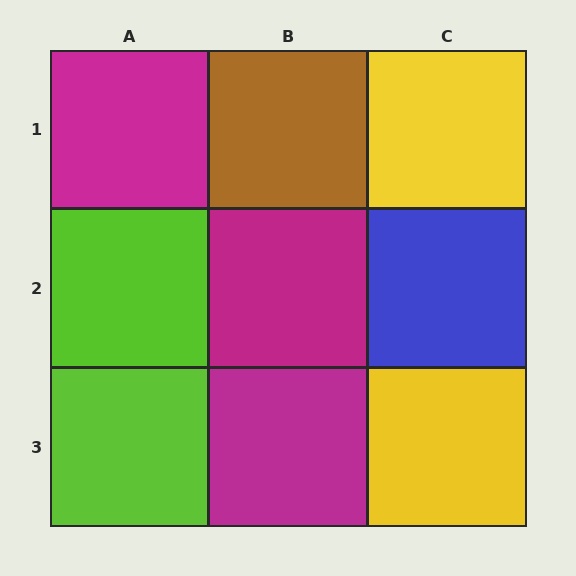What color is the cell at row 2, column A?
Lime.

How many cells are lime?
2 cells are lime.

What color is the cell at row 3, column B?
Magenta.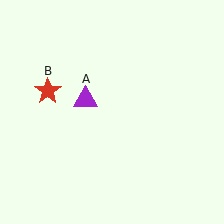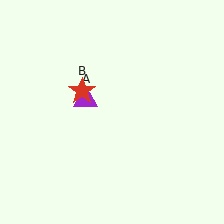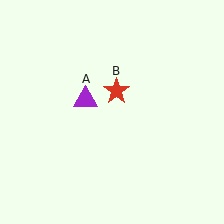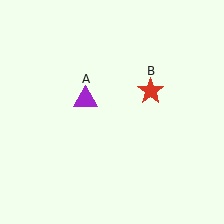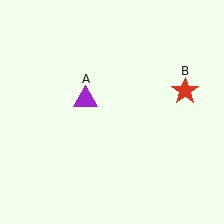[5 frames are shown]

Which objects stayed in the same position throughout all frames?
Purple triangle (object A) remained stationary.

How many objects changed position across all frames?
1 object changed position: red star (object B).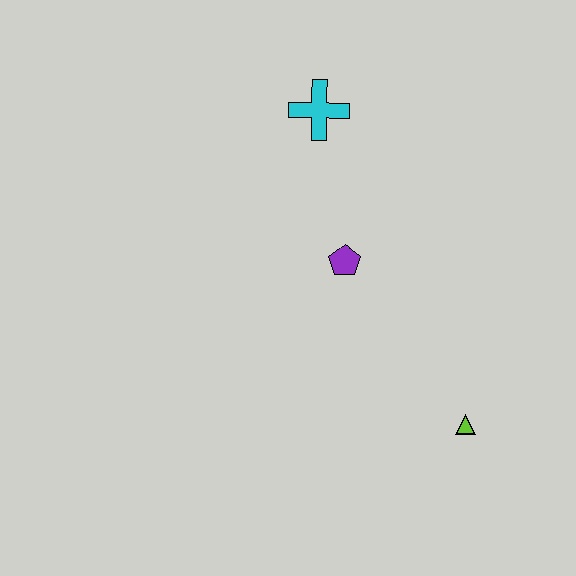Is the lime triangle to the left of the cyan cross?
No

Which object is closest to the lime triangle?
The purple pentagon is closest to the lime triangle.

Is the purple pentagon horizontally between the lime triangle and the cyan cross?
Yes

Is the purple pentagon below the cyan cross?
Yes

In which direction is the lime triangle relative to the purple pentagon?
The lime triangle is below the purple pentagon.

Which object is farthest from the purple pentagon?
The lime triangle is farthest from the purple pentagon.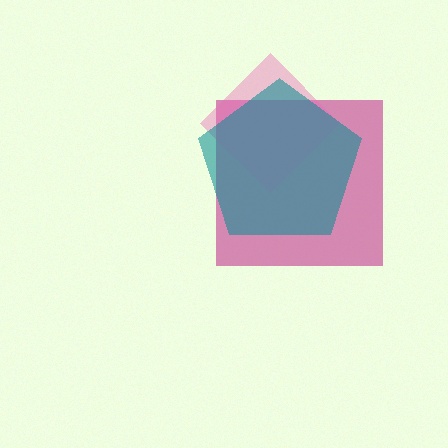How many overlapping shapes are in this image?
There are 3 overlapping shapes in the image.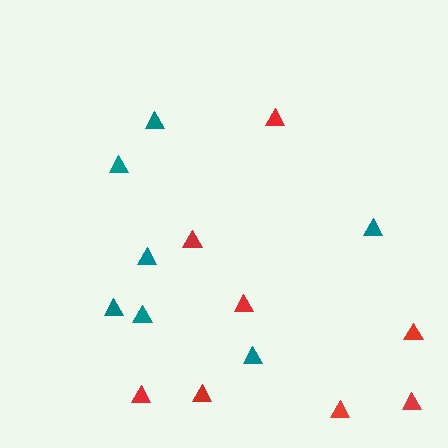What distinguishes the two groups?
There are 2 groups: one group of red triangles (8) and one group of teal triangles (7).